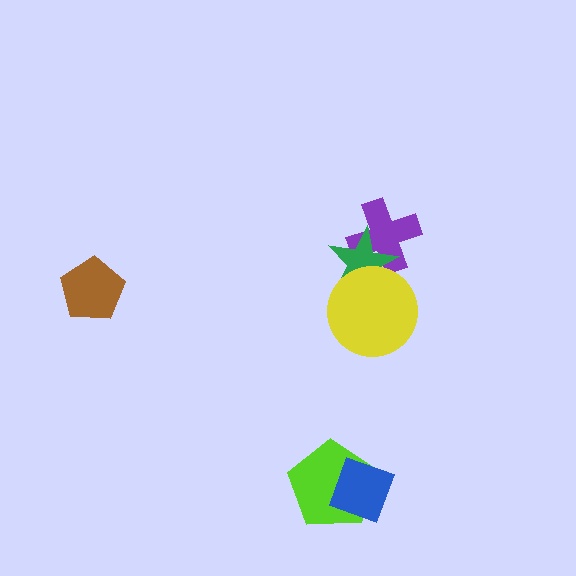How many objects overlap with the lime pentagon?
1 object overlaps with the lime pentagon.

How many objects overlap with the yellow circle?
1 object overlaps with the yellow circle.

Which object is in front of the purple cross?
The green star is in front of the purple cross.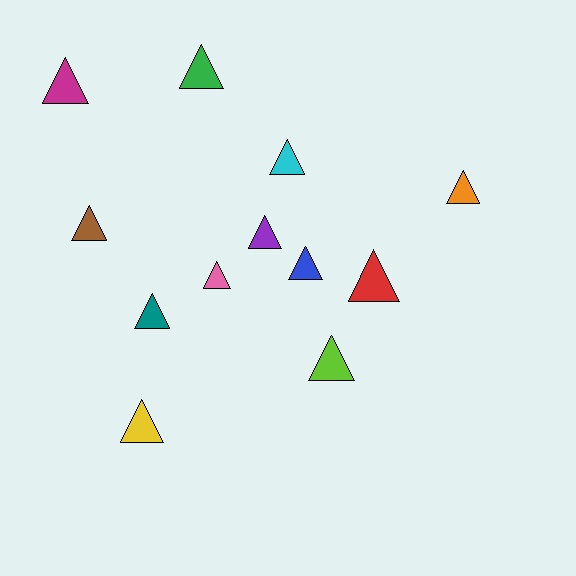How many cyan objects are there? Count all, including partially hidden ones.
There is 1 cyan object.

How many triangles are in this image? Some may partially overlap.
There are 12 triangles.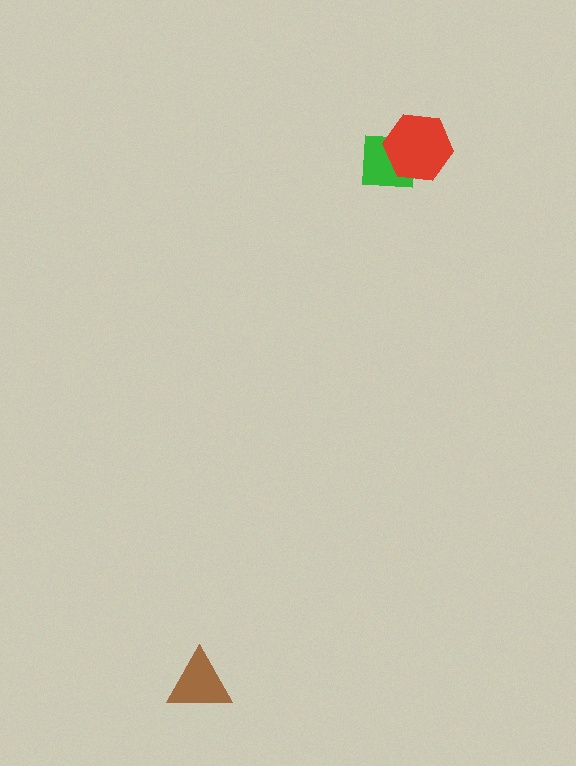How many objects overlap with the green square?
1 object overlaps with the green square.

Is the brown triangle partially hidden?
No, no other shape covers it.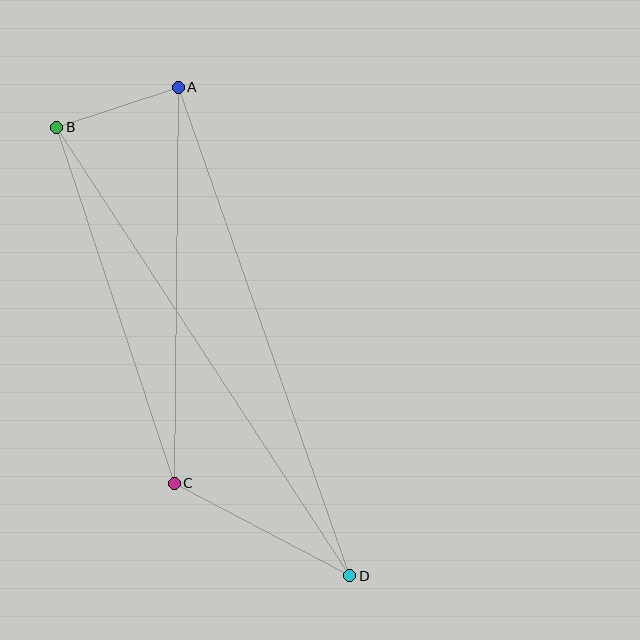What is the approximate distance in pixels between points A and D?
The distance between A and D is approximately 517 pixels.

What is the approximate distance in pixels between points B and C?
The distance between B and C is approximately 375 pixels.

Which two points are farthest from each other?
Points B and D are farthest from each other.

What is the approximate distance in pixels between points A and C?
The distance between A and C is approximately 396 pixels.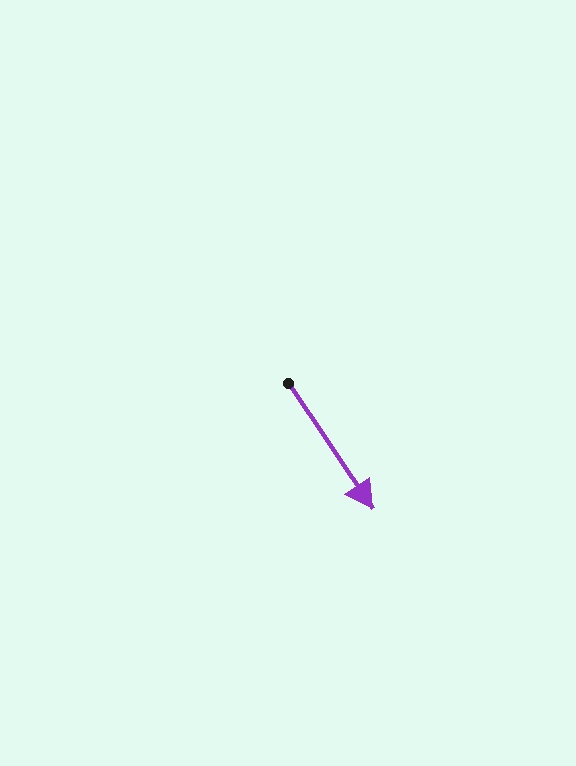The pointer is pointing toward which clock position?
Roughly 5 o'clock.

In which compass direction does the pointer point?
Southeast.